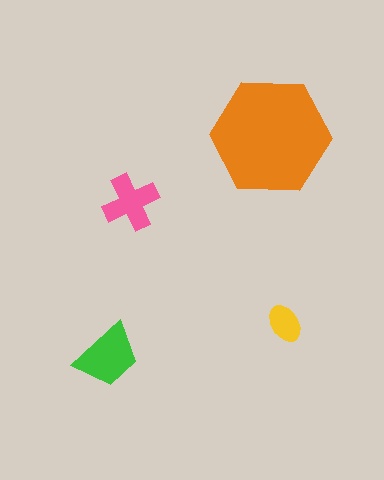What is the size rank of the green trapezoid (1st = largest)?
2nd.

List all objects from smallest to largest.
The yellow ellipse, the pink cross, the green trapezoid, the orange hexagon.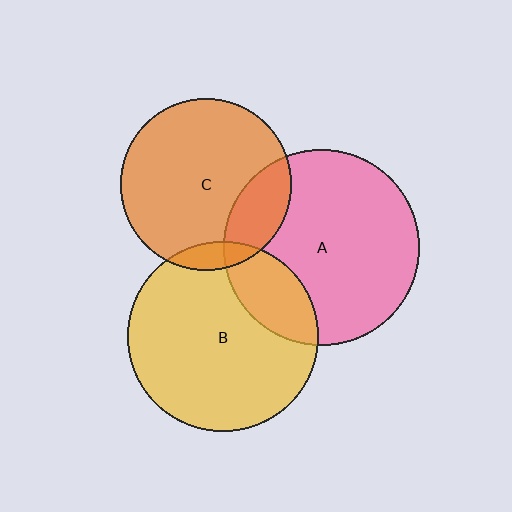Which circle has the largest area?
Circle A (pink).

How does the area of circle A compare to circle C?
Approximately 1.3 times.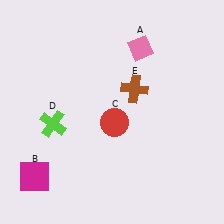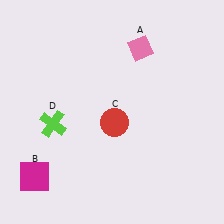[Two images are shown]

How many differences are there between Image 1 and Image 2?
There is 1 difference between the two images.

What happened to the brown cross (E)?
The brown cross (E) was removed in Image 2. It was in the top-right area of Image 1.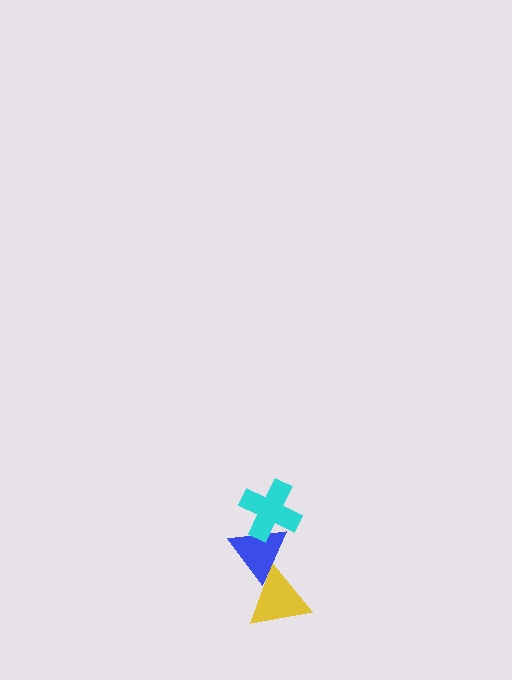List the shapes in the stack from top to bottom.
From top to bottom: the cyan cross, the blue triangle, the yellow triangle.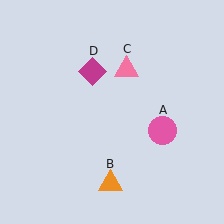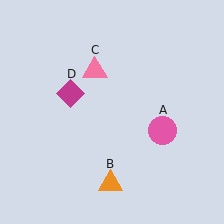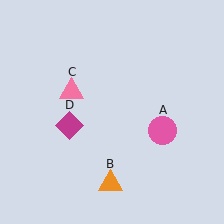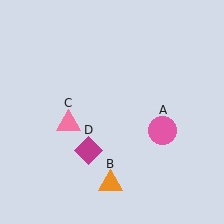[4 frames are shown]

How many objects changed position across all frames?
2 objects changed position: pink triangle (object C), magenta diamond (object D).